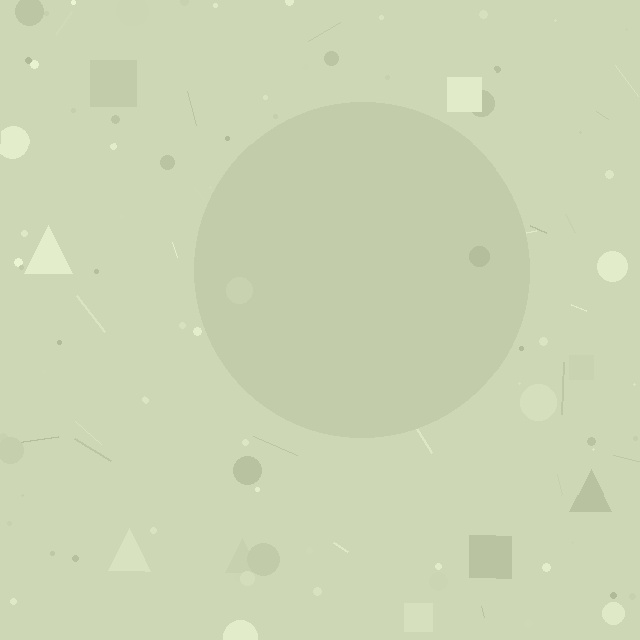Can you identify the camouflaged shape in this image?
The camouflaged shape is a circle.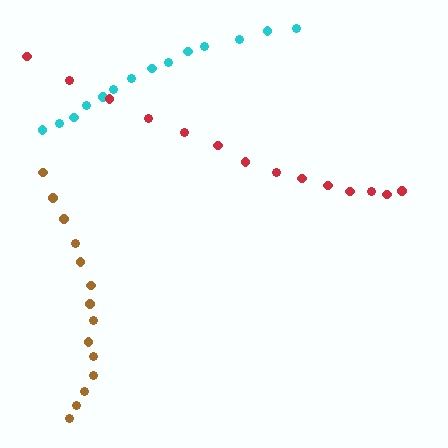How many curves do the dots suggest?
There are 3 distinct paths.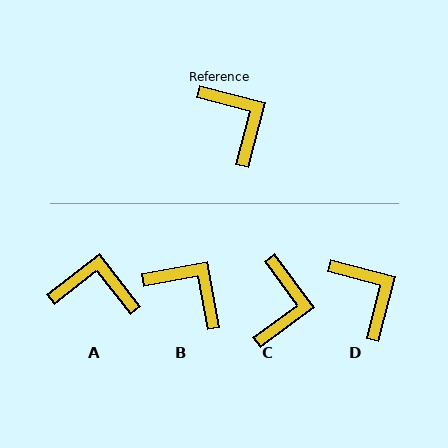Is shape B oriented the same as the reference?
No, it is off by about 25 degrees.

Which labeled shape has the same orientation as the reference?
D.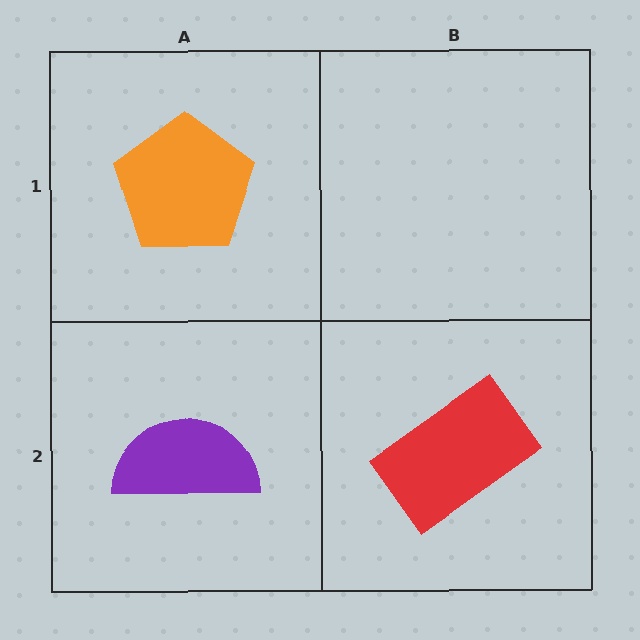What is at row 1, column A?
An orange pentagon.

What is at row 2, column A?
A purple semicircle.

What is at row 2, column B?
A red rectangle.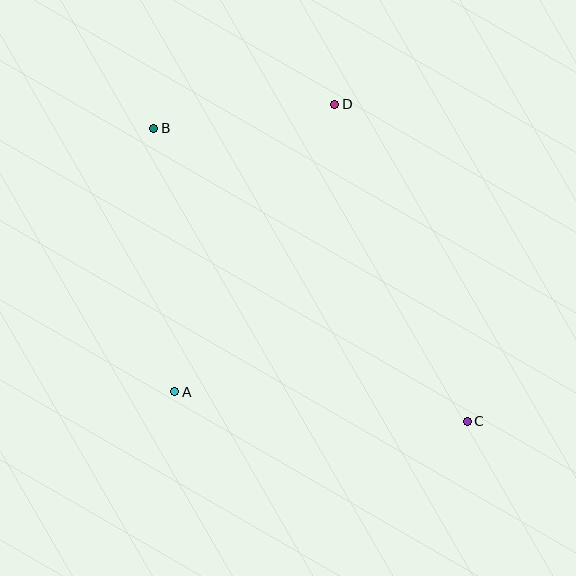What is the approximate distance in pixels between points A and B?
The distance between A and B is approximately 265 pixels.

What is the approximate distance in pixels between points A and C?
The distance between A and C is approximately 294 pixels.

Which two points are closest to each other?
Points B and D are closest to each other.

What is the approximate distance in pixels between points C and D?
The distance between C and D is approximately 344 pixels.